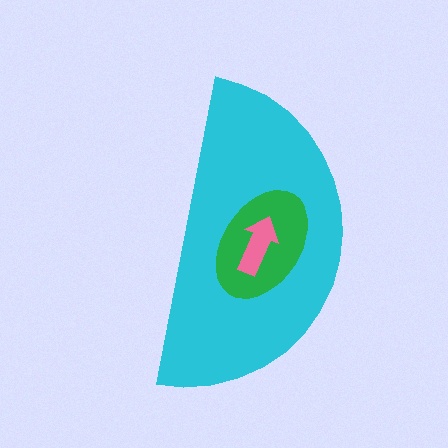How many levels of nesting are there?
3.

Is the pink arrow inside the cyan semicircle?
Yes.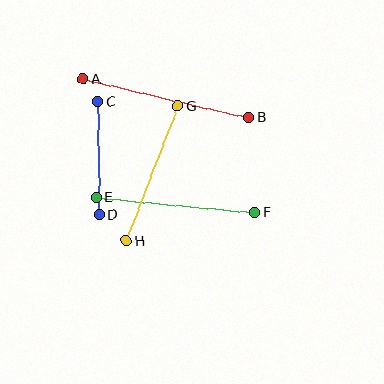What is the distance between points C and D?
The distance is approximately 113 pixels.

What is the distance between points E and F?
The distance is approximately 159 pixels.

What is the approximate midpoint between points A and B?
The midpoint is at approximately (166, 98) pixels.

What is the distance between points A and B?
The distance is approximately 170 pixels.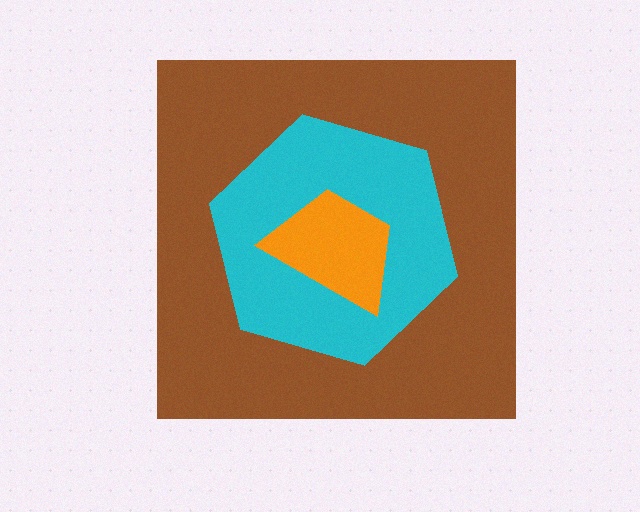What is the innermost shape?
The orange trapezoid.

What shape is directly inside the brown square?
The cyan hexagon.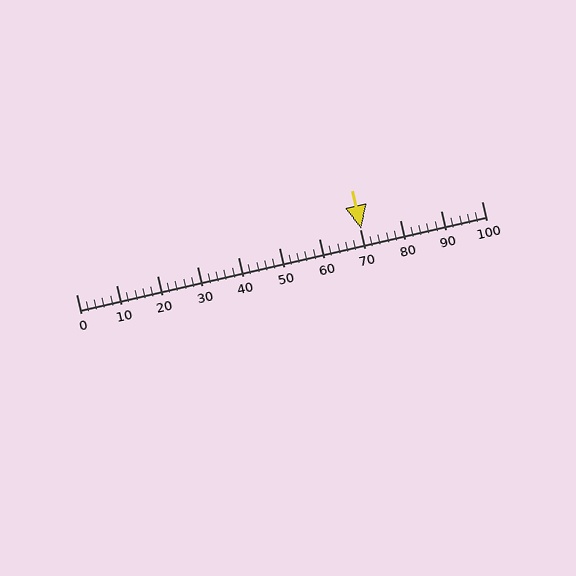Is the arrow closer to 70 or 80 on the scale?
The arrow is closer to 70.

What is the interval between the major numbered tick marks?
The major tick marks are spaced 10 units apart.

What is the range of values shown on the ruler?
The ruler shows values from 0 to 100.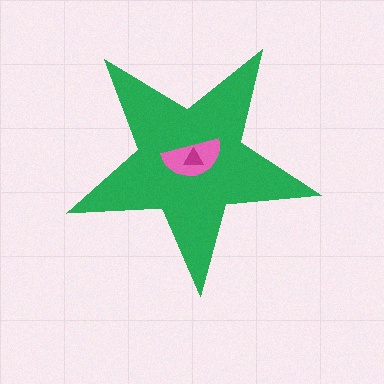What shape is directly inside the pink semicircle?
The magenta triangle.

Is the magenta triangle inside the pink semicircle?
Yes.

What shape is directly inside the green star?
The pink semicircle.